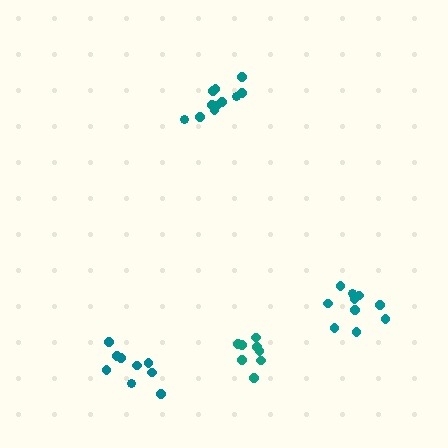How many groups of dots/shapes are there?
There are 4 groups.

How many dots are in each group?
Group 1: 11 dots, Group 2: 10 dots, Group 3: 9 dots, Group 4: 8 dots (38 total).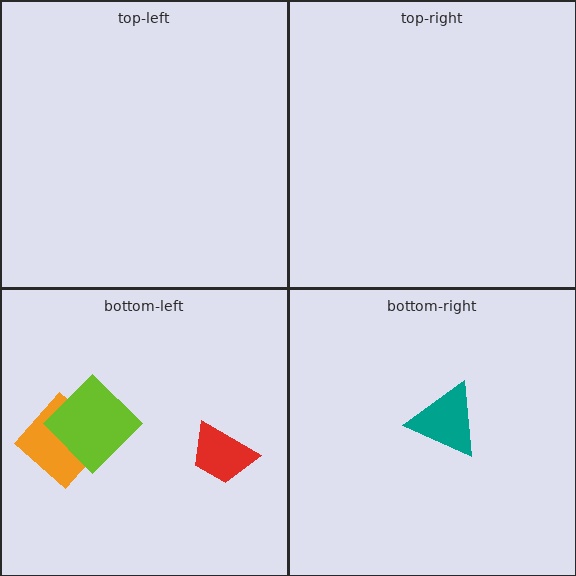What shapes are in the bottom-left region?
The orange diamond, the red trapezoid, the lime diamond.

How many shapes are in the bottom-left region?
3.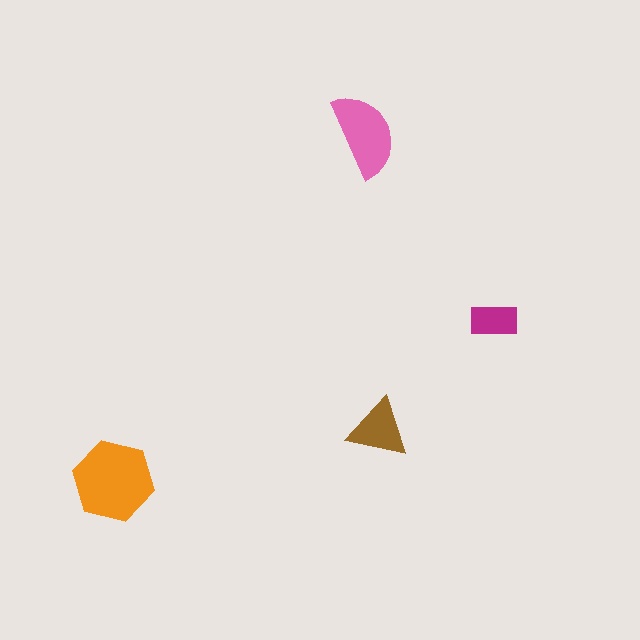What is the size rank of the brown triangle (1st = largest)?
3rd.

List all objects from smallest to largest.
The magenta rectangle, the brown triangle, the pink semicircle, the orange hexagon.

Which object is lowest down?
The orange hexagon is bottommost.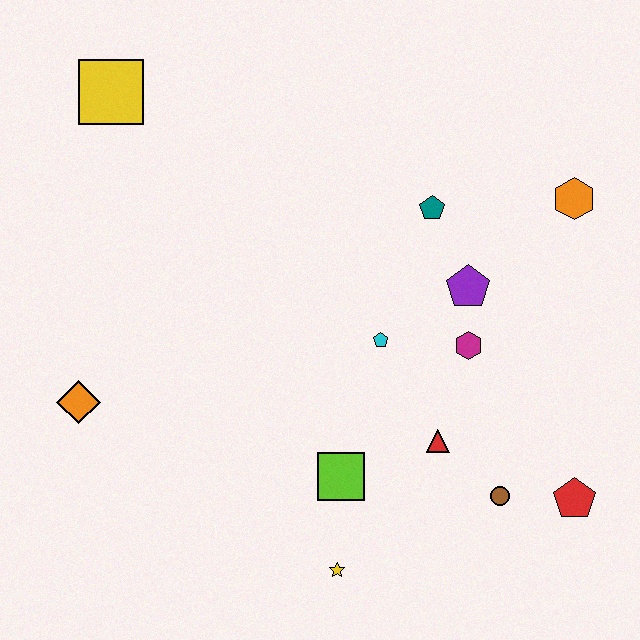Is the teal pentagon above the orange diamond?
Yes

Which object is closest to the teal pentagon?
The purple pentagon is closest to the teal pentagon.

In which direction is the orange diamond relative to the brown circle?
The orange diamond is to the left of the brown circle.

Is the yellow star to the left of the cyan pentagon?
Yes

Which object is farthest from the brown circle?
The yellow square is farthest from the brown circle.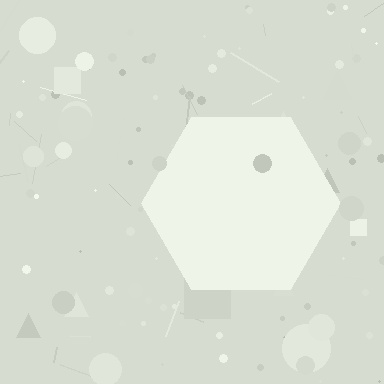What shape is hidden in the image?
A hexagon is hidden in the image.